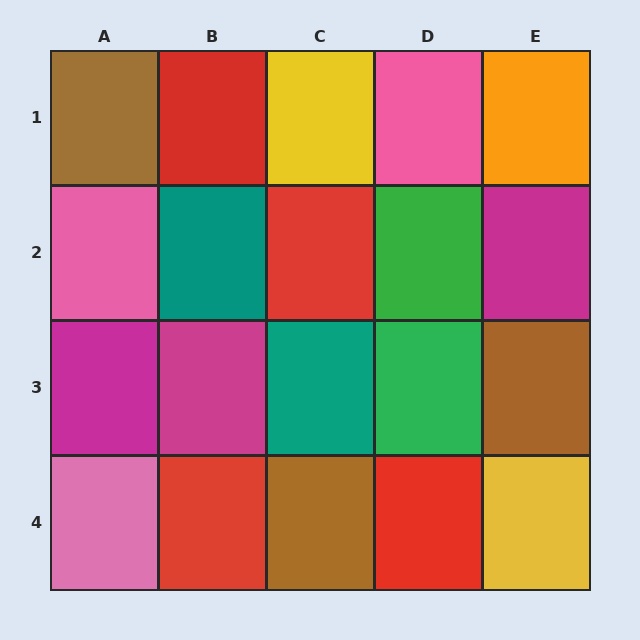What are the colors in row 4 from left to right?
Pink, red, brown, red, yellow.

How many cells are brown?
3 cells are brown.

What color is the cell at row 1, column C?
Yellow.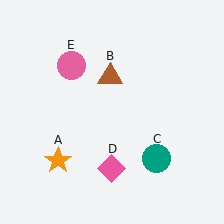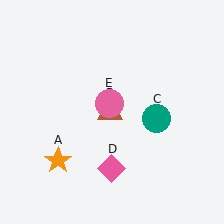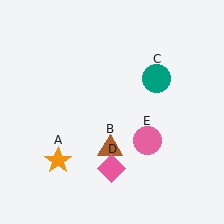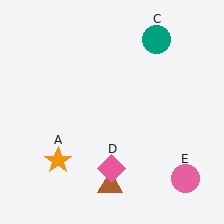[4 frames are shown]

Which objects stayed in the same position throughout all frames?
Orange star (object A) and pink diamond (object D) remained stationary.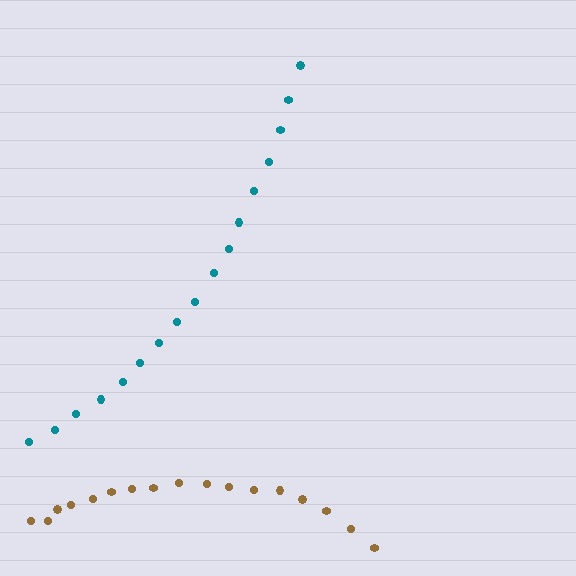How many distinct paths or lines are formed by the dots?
There are 2 distinct paths.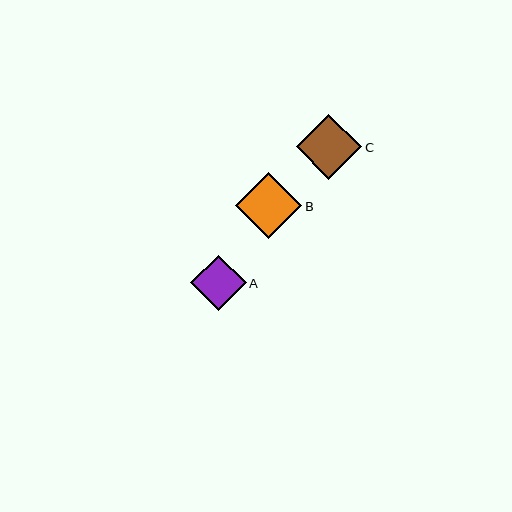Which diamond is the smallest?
Diamond A is the smallest with a size of approximately 55 pixels.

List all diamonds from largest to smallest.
From largest to smallest: B, C, A.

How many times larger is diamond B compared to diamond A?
Diamond B is approximately 1.2 times the size of diamond A.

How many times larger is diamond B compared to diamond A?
Diamond B is approximately 1.2 times the size of diamond A.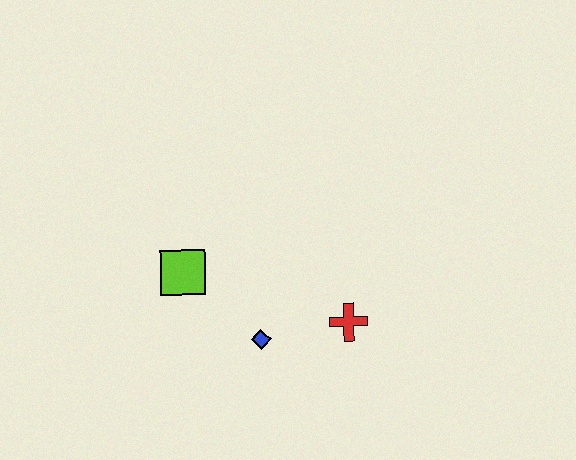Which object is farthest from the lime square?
The red cross is farthest from the lime square.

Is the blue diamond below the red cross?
Yes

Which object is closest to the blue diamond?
The red cross is closest to the blue diamond.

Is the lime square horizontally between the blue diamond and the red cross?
No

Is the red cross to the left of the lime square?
No